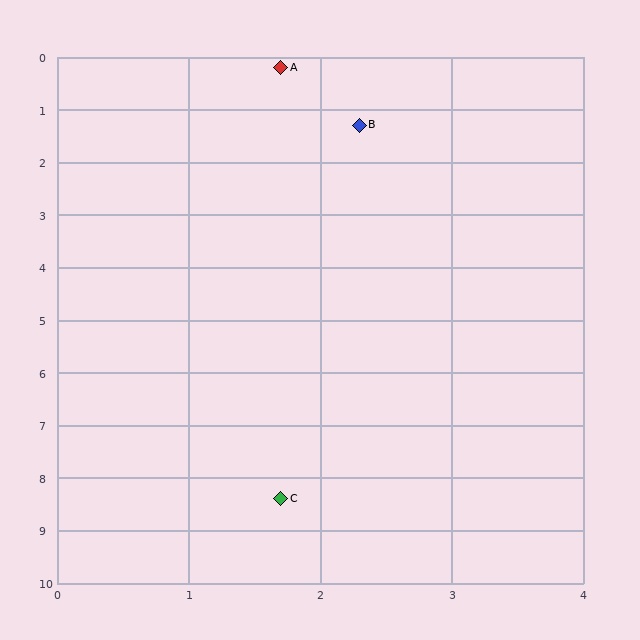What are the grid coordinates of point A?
Point A is at approximately (1.7, 0.2).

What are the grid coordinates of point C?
Point C is at approximately (1.7, 8.4).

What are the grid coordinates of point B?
Point B is at approximately (2.3, 1.3).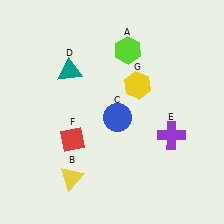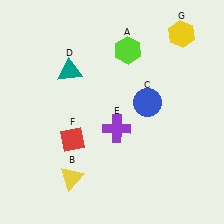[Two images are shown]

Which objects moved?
The objects that moved are: the blue circle (C), the purple cross (E), the yellow hexagon (G).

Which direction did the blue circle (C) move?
The blue circle (C) moved right.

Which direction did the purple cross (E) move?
The purple cross (E) moved left.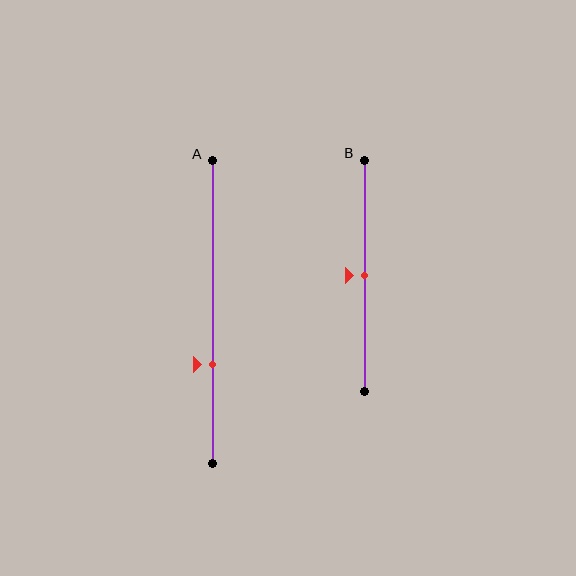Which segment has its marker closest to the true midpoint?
Segment B has its marker closest to the true midpoint.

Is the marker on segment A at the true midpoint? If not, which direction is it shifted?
No, the marker on segment A is shifted downward by about 17% of the segment length.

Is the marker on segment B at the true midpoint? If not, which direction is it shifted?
Yes, the marker on segment B is at the true midpoint.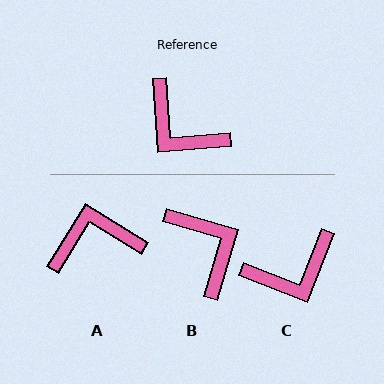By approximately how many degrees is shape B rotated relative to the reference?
Approximately 159 degrees counter-clockwise.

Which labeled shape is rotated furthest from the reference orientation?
B, about 159 degrees away.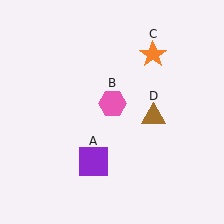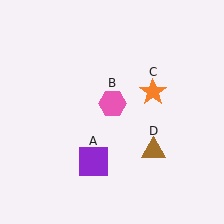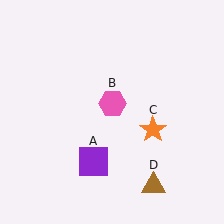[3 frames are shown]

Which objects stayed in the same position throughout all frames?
Purple square (object A) and pink hexagon (object B) remained stationary.